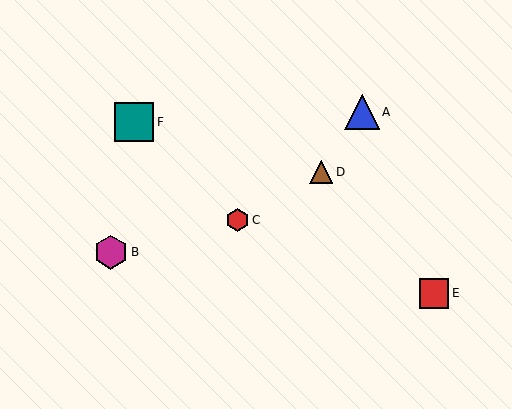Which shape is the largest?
The teal square (labeled F) is the largest.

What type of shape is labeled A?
Shape A is a blue triangle.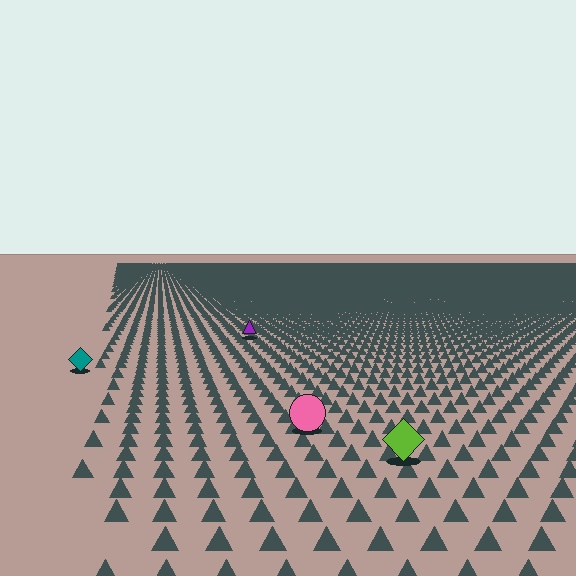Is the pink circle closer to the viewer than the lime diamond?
No. The lime diamond is closer — you can tell from the texture gradient: the ground texture is coarser near it.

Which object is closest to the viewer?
The lime diamond is closest. The texture marks near it are larger and more spread out.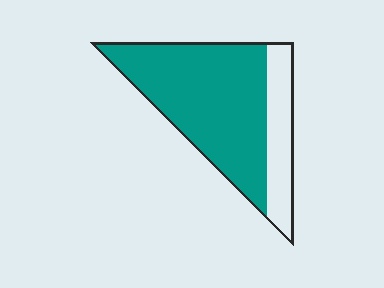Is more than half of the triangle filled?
Yes.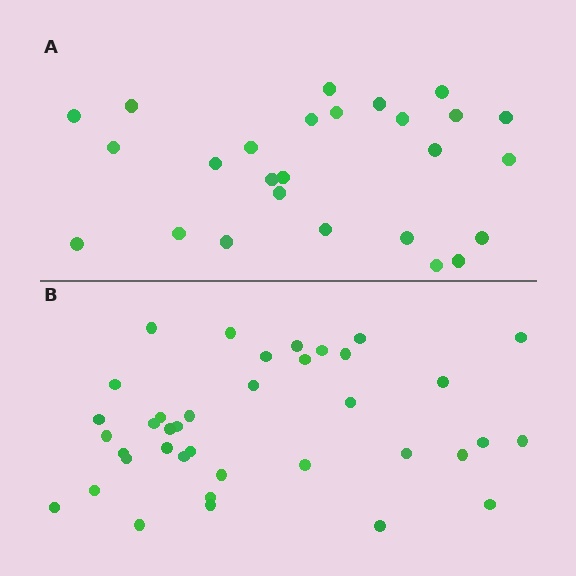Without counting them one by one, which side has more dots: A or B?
Region B (the bottom region) has more dots.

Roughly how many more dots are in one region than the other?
Region B has roughly 12 or so more dots than region A.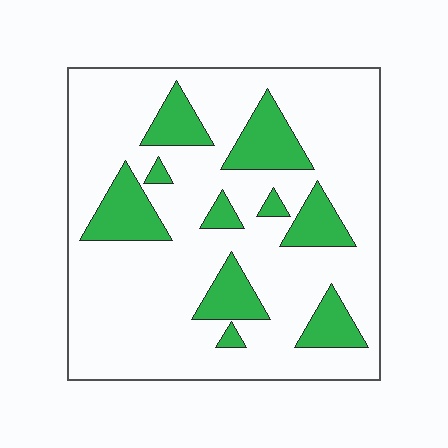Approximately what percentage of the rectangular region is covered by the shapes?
Approximately 20%.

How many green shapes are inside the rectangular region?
10.